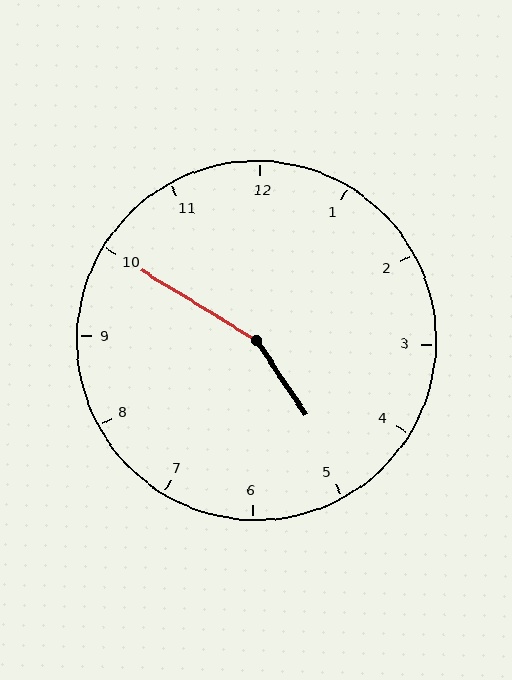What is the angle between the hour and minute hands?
Approximately 155 degrees.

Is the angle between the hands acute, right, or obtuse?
It is obtuse.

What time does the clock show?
4:50.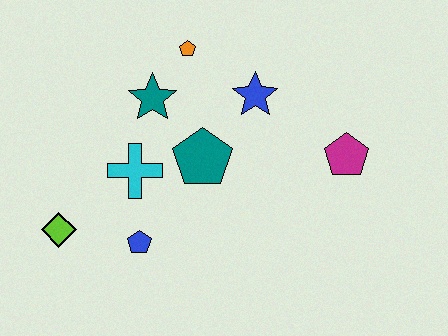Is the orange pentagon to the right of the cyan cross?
Yes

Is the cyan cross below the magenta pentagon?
Yes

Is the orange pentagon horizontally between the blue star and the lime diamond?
Yes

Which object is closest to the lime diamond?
The blue pentagon is closest to the lime diamond.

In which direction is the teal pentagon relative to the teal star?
The teal pentagon is below the teal star.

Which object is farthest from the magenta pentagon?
The lime diamond is farthest from the magenta pentagon.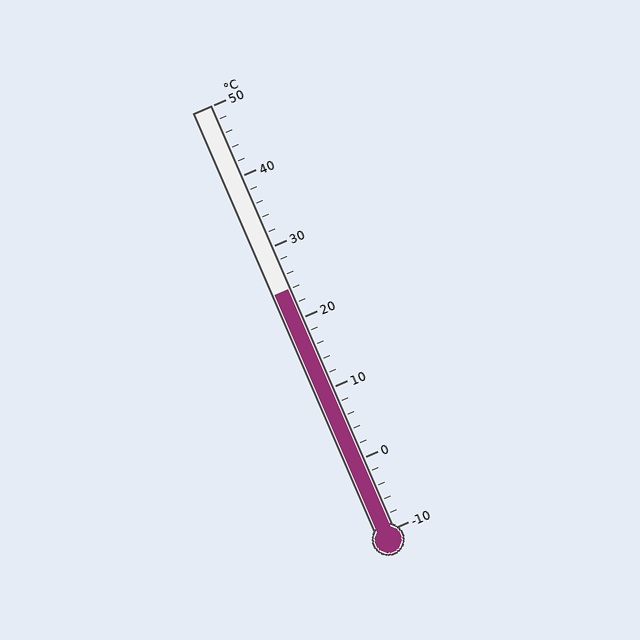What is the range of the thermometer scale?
The thermometer scale ranges from -10°C to 50°C.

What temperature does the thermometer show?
The thermometer shows approximately 24°C.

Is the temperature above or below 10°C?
The temperature is above 10°C.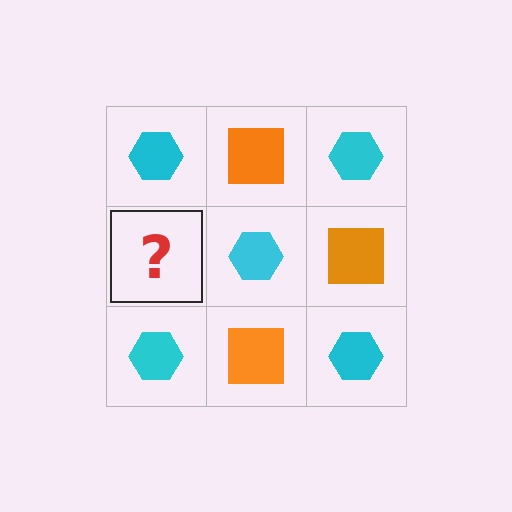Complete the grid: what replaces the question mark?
The question mark should be replaced with an orange square.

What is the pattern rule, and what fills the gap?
The rule is that it alternates cyan hexagon and orange square in a checkerboard pattern. The gap should be filled with an orange square.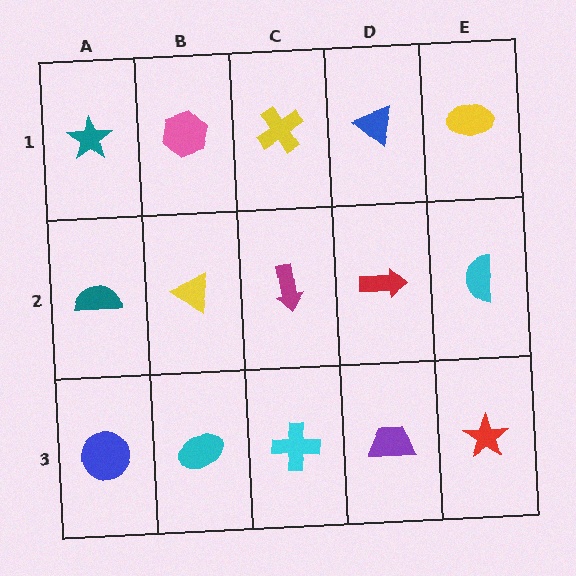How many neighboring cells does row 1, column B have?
3.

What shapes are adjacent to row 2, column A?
A teal star (row 1, column A), a blue circle (row 3, column A), a yellow triangle (row 2, column B).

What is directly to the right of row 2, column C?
A red arrow.